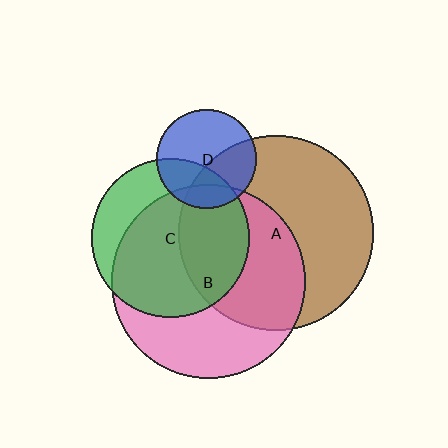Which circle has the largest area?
Circle A (brown).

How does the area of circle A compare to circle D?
Approximately 3.8 times.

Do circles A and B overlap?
Yes.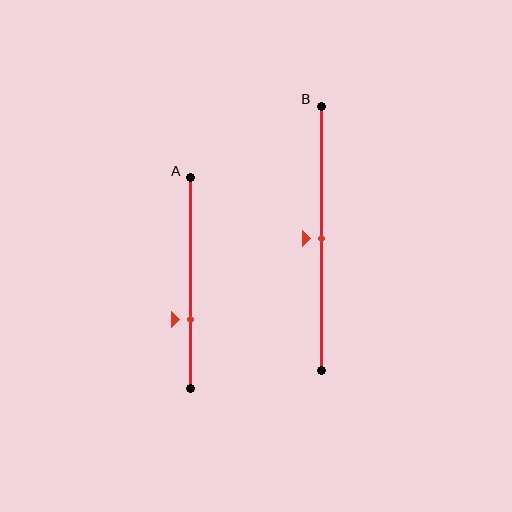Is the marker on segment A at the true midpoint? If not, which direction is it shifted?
No, the marker on segment A is shifted downward by about 18% of the segment length.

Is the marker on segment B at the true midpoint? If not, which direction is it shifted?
Yes, the marker on segment B is at the true midpoint.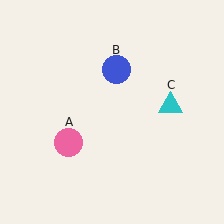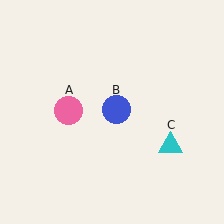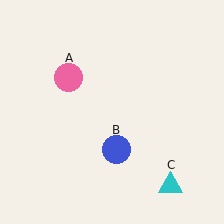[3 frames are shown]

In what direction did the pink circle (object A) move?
The pink circle (object A) moved up.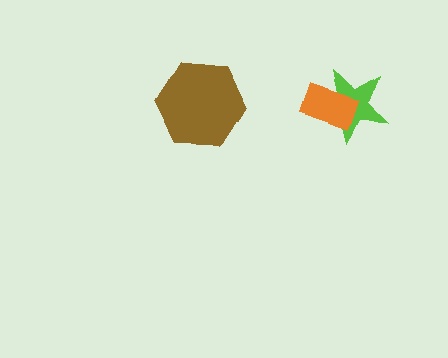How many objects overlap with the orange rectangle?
1 object overlaps with the orange rectangle.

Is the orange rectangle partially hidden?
No, no other shape covers it.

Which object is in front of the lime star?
The orange rectangle is in front of the lime star.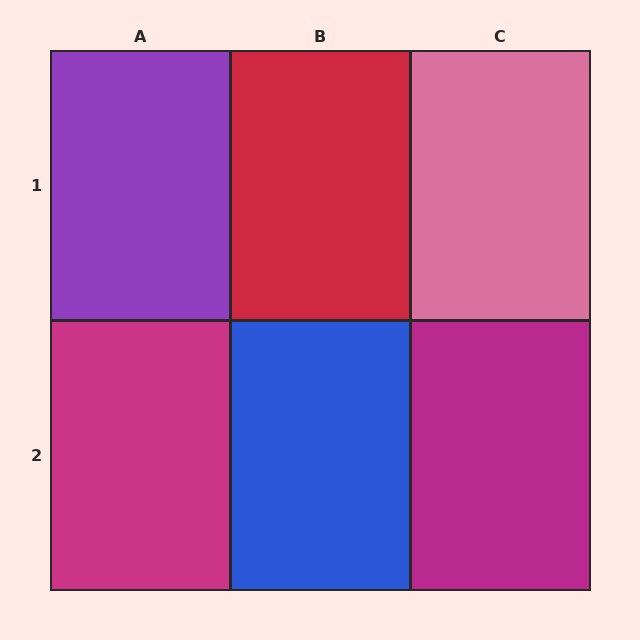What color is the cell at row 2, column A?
Magenta.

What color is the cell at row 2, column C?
Magenta.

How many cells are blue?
1 cell is blue.